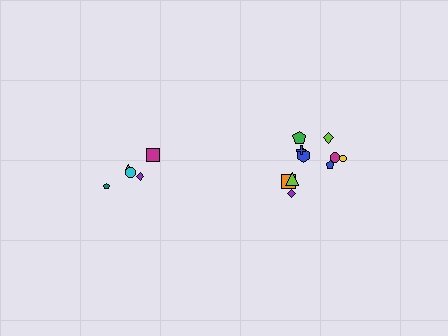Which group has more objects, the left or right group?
The right group.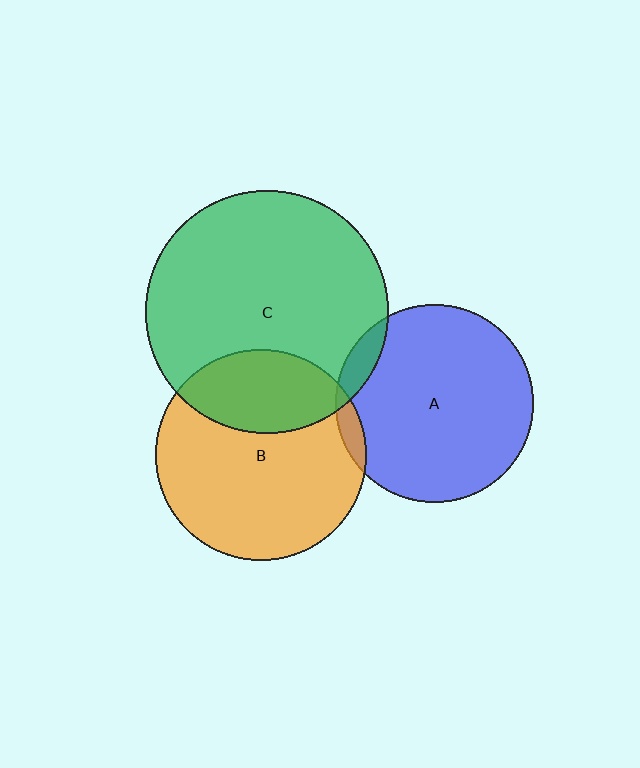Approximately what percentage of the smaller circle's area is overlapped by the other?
Approximately 5%.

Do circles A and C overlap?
Yes.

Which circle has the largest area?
Circle C (green).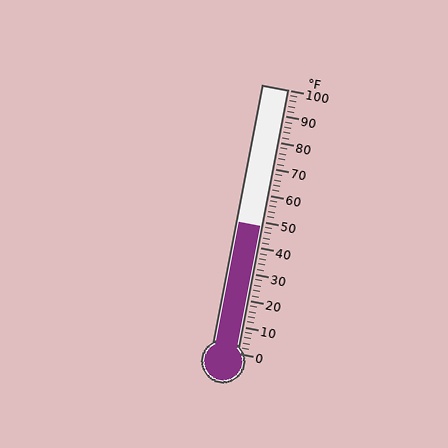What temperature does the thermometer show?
The thermometer shows approximately 48°F.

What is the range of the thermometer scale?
The thermometer scale ranges from 0°F to 100°F.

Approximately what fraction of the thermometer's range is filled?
The thermometer is filled to approximately 50% of its range.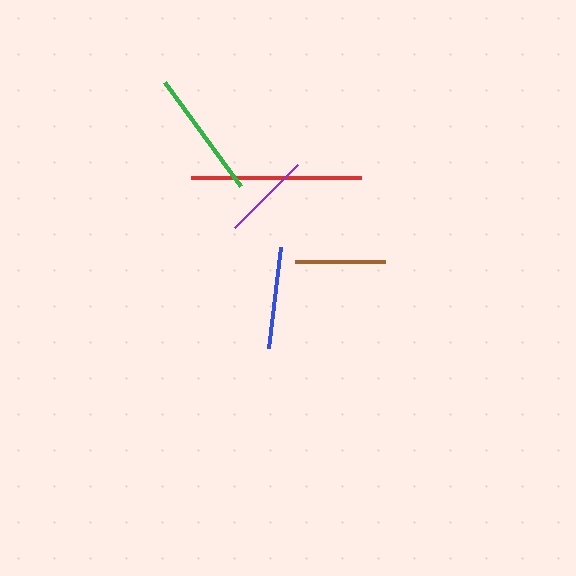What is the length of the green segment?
The green segment is approximately 129 pixels long.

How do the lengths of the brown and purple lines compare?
The brown and purple lines are approximately the same length.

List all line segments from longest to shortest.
From longest to shortest: red, green, blue, brown, purple.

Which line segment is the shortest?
The purple line is the shortest at approximately 89 pixels.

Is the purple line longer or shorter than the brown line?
The brown line is longer than the purple line.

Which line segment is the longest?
The red line is the longest at approximately 170 pixels.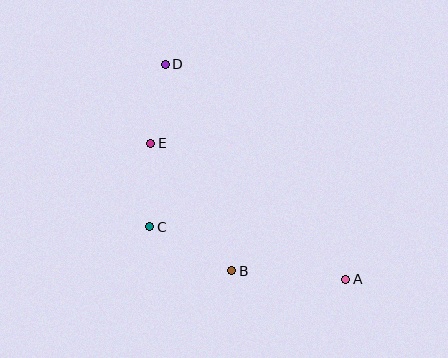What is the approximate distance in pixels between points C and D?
The distance between C and D is approximately 163 pixels.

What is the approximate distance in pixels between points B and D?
The distance between B and D is approximately 217 pixels.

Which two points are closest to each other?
Points D and E are closest to each other.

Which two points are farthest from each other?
Points A and D are farthest from each other.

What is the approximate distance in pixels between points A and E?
The distance between A and E is approximately 238 pixels.